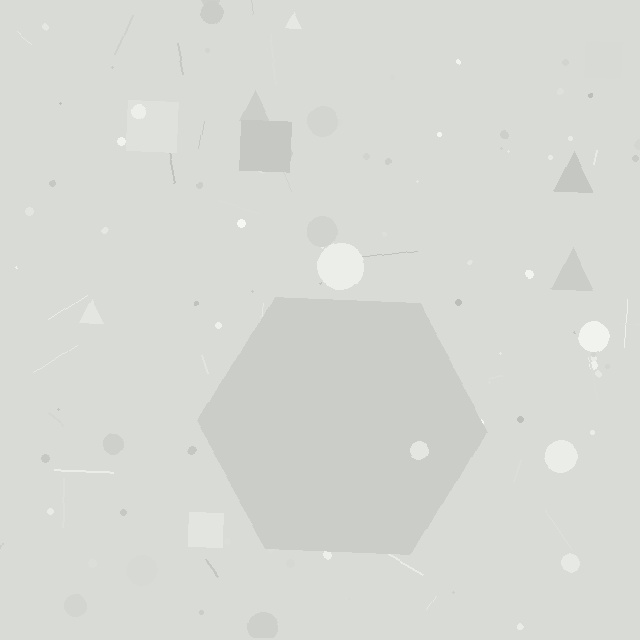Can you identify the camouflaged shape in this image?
The camouflaged shape is a hexagon.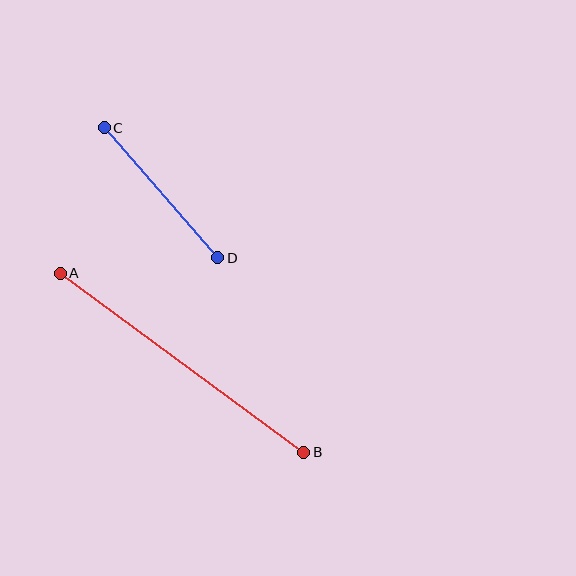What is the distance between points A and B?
The distance is approximately 302 pixels.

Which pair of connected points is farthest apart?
Points A and B are farthest apart.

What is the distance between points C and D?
The distance is approximately 173 pixels.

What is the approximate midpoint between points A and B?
The midpoint is at approximately (182, 363) pixels.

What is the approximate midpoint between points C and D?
The midpoint is at approximately (161, 193) pixels.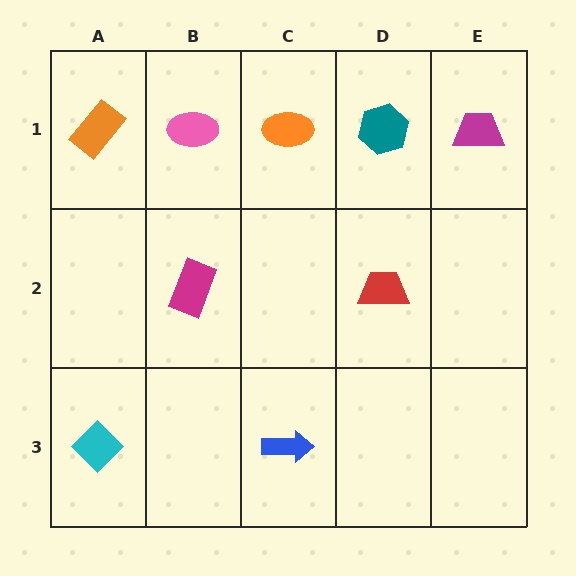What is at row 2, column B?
A magenta rectangle.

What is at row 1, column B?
A pink ellipse.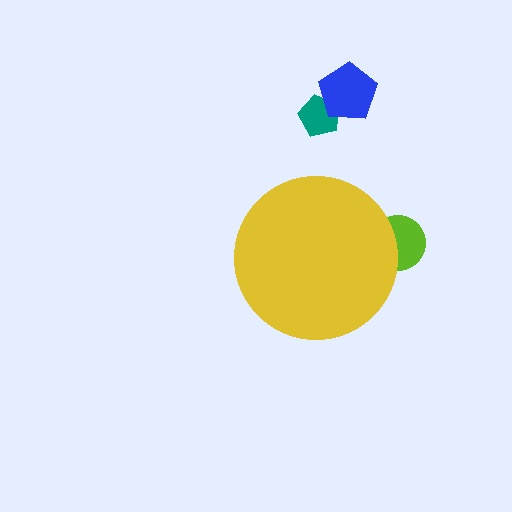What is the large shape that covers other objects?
A yellow circle.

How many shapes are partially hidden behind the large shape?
1 shape is partially hidden.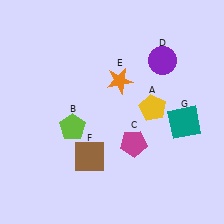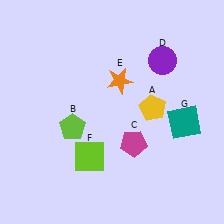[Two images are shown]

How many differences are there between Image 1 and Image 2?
There is 1 difference between the two images.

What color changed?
The square (F) changed from brown in Image 1 to lime in Image 2.